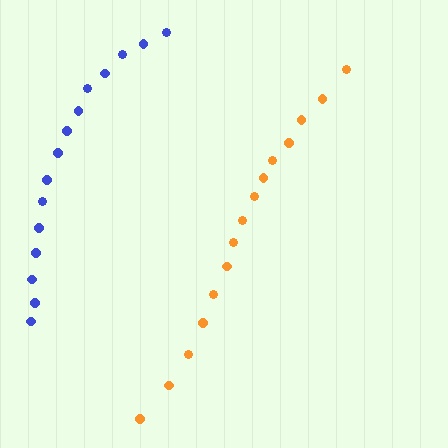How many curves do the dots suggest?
There are 2 distinct paths.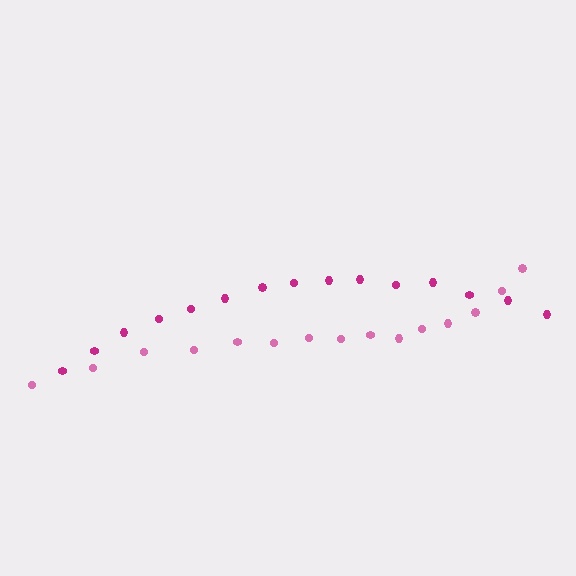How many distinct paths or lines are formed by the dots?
There are 2 distinct paths.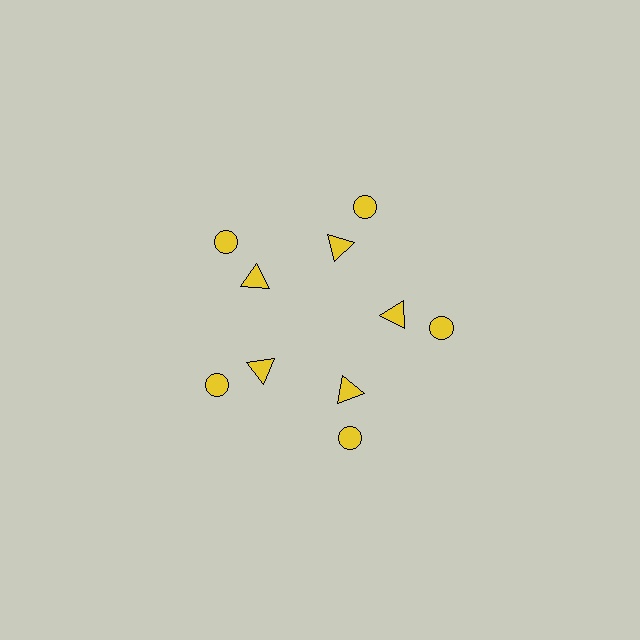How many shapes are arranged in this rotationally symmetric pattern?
There are 10 shapes, arranged in 5 groups of 2.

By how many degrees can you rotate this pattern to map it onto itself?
The pattern maps onto itself every 72 degrees of rotation.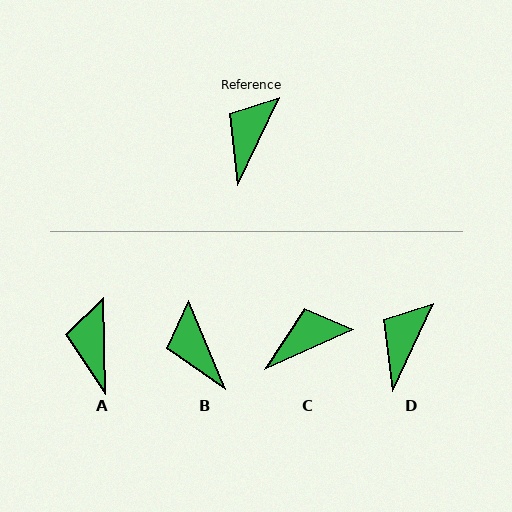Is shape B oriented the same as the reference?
No, it is off by about 48 degrees.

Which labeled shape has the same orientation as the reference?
D.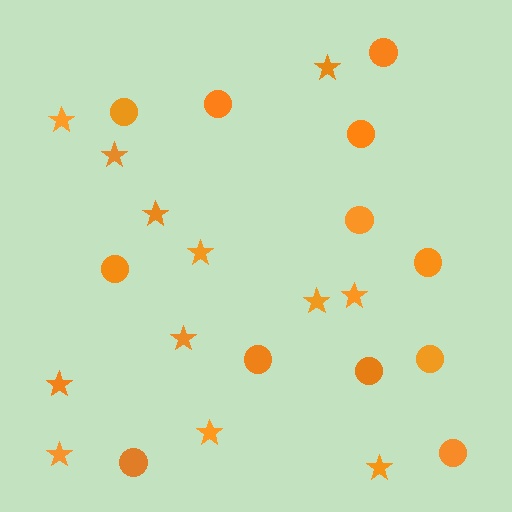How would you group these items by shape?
There are 2 groups: one group of circles (12) and one group of stars (12).